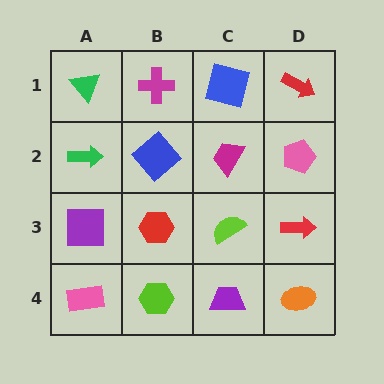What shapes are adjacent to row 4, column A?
A purple square (row 3, column A), a lime hexagon (row 4, column B).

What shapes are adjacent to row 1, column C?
A magenta trapezoid (row 2, column C), a magenta cross (row 1, column B), a red arrow (row 1, column D).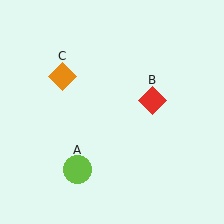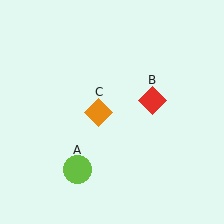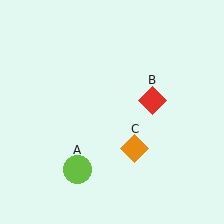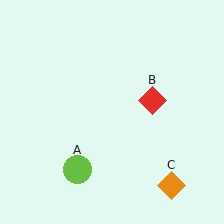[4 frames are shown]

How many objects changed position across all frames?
1 object changed position: orange diamond (object C).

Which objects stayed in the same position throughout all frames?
Lime circle (object A) and red diamond (object B) remained stationary.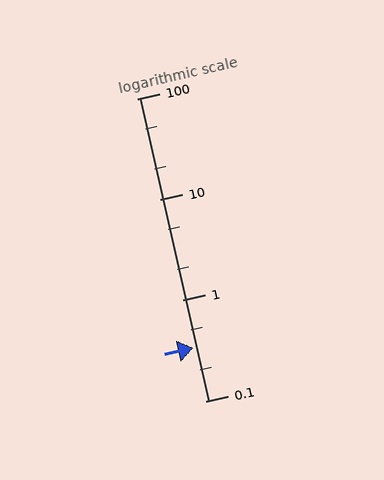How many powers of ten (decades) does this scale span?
The scale spans 3 decades, from 0.1 to 100.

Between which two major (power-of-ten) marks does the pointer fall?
The pointer is between 0.1 and 1.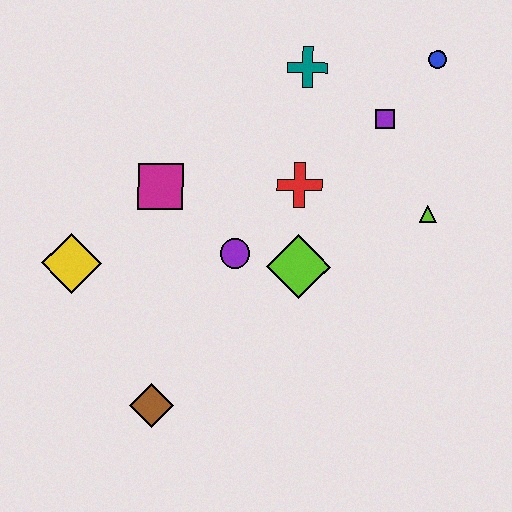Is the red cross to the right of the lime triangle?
No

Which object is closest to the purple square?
The blue circle is closest to the purple square.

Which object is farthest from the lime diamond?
The blue circle is farthest from the lime diamond.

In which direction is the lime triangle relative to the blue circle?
The lime triangle is below the blue circle.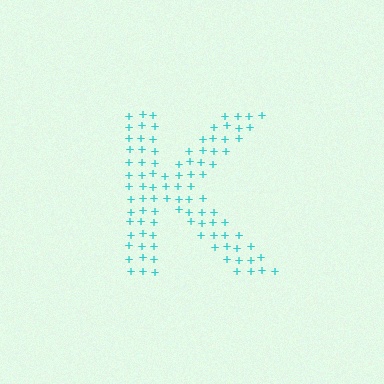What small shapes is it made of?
It is made of small plus signs.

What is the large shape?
The large shape is the letter K.